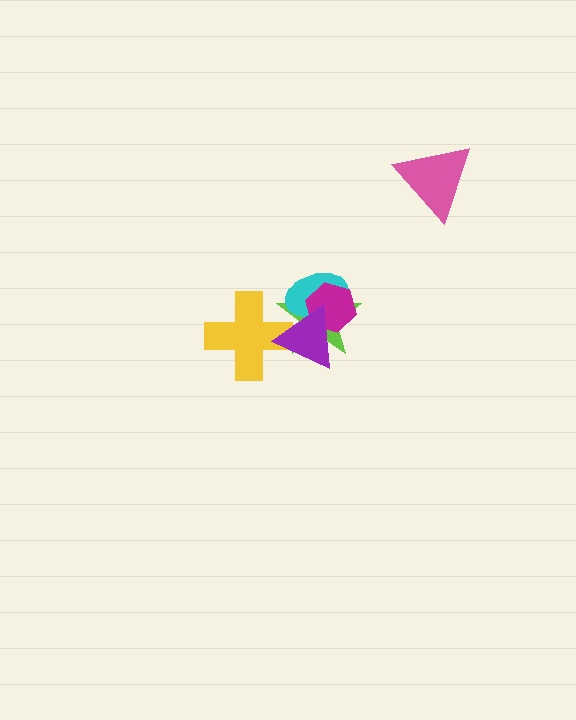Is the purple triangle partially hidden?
No, no other shape covers it.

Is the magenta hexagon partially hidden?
Yes, it is partially covered by another shape.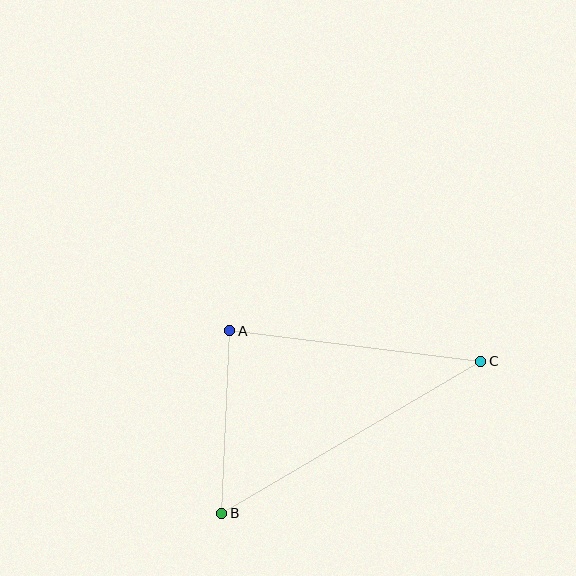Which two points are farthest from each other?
Points B and C are farthest from each other.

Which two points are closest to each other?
Points A and B are closest to each other.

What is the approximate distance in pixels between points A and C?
The distance between A and C is approximately 253 pixels.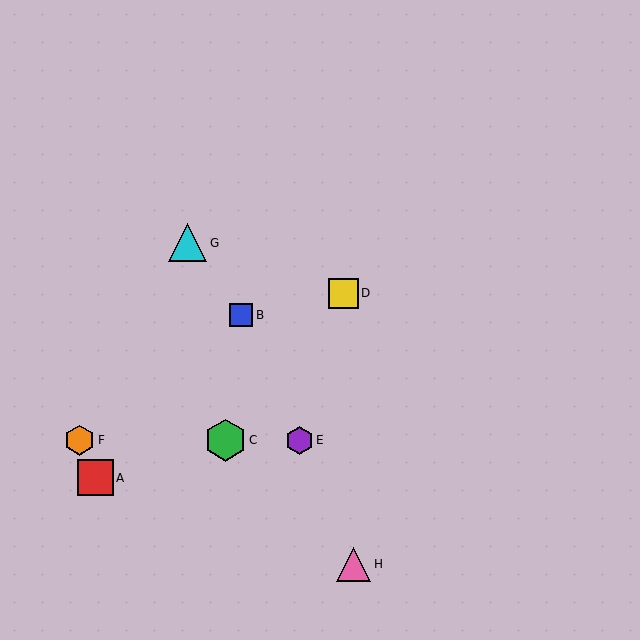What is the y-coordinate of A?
Object A is at y≈478.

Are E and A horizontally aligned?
No, E is at y≈440 and A is at y≈478.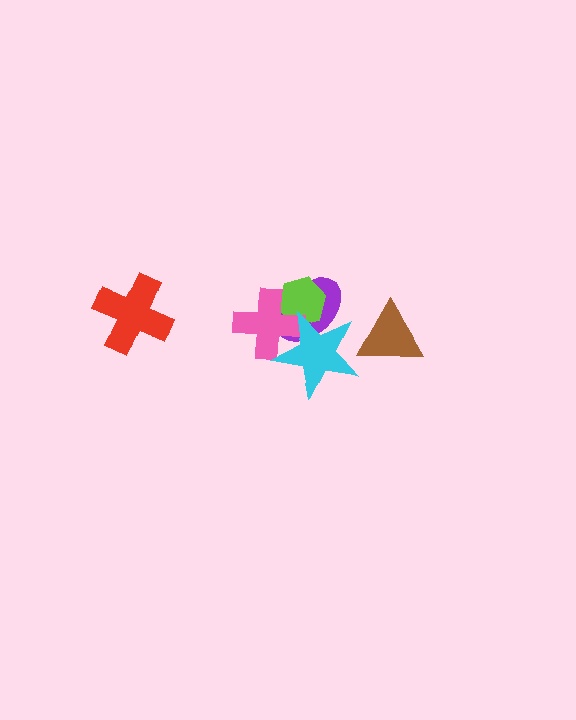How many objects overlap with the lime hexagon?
3 objects overlap with the lime hexagon.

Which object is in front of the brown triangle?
The cyan star is in front of the brown triangle.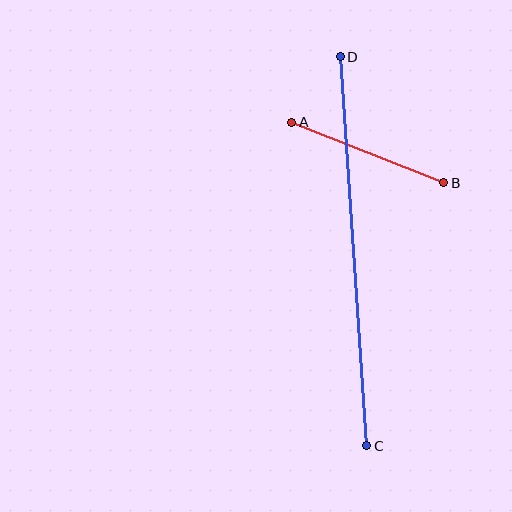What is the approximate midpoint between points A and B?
The midpoint is at approximately (368, 152) pixels.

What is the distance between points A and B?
The distance is approximately 163 pixels.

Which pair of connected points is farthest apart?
Points C and D are farthest apart.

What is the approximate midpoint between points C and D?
The midpoint is at approximately (353, 251) pixels.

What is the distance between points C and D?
The distance is approximately 390 pixels.